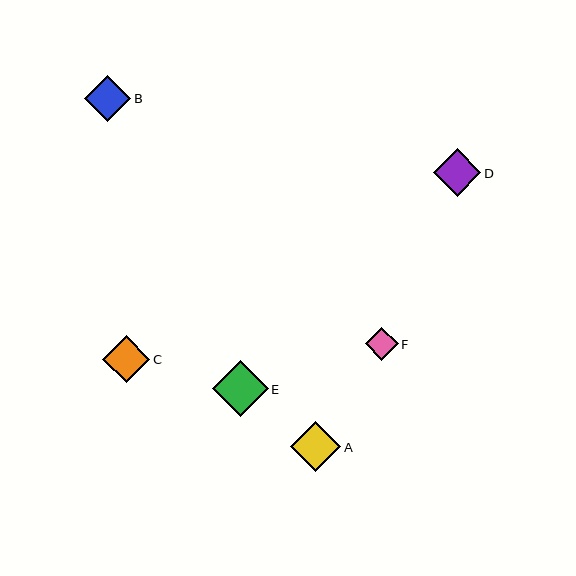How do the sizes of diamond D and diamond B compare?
Diamond D and diamond B are approximately the same size.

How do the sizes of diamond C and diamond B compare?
Diamond C and diamond B are approximately the same size.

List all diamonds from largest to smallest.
From largest to smallest: E, A, D, C, B, F.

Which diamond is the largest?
Diamond E is the largest with a size of approximately 56 pixels.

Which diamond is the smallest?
Diamond F is the smallest with a size of approximately 33 pixels.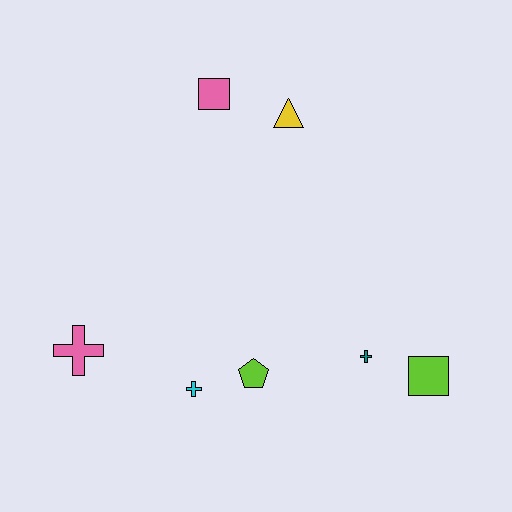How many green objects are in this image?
There are no green objects.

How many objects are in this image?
There are 7 objects.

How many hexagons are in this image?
There are no hexagons.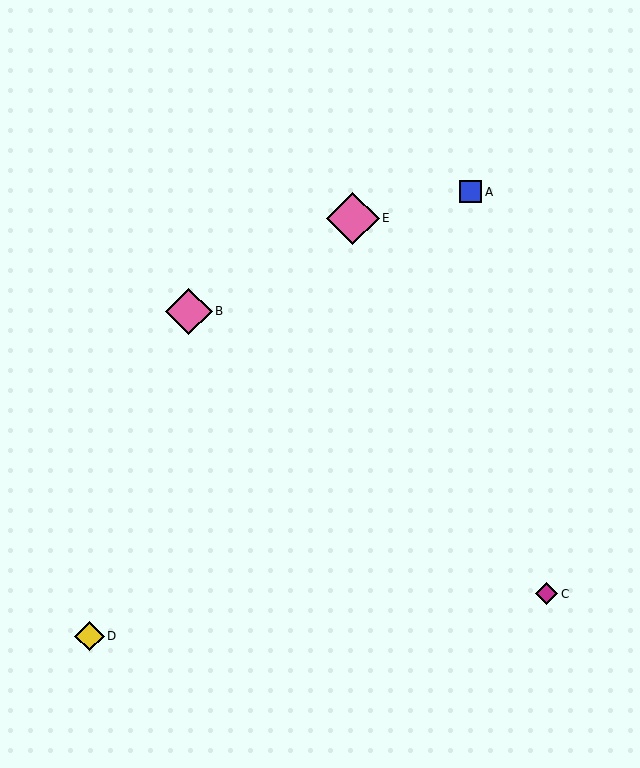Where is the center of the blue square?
The center of the blue square is at (470, 192).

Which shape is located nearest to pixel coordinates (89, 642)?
The yellow diamond (labeled D) at (89, 636) is nearest to that location.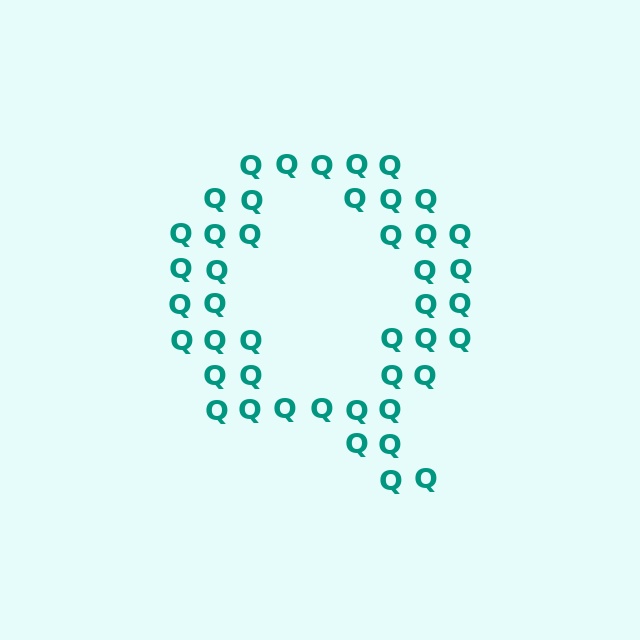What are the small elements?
The small elements are letter Q's.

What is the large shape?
The large shape is the letter Q.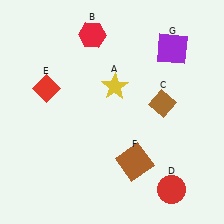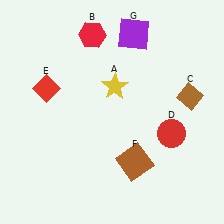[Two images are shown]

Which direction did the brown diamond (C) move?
The brown diamond (C) moved right.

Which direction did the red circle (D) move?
The red circle (D) moved up.